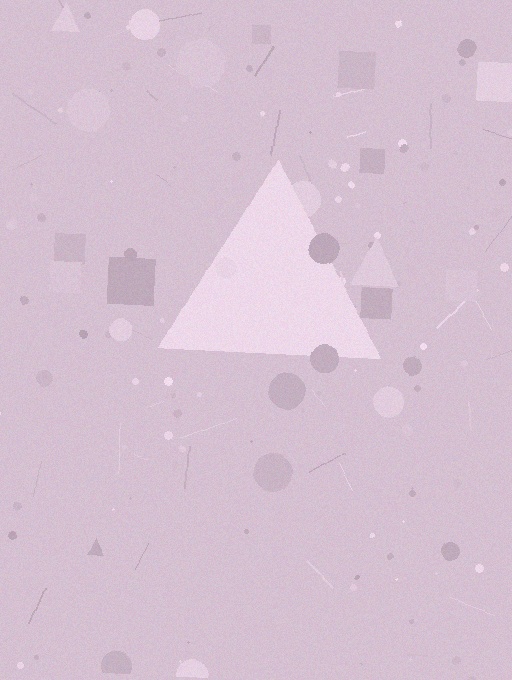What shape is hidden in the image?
A triangle is hidden in the image.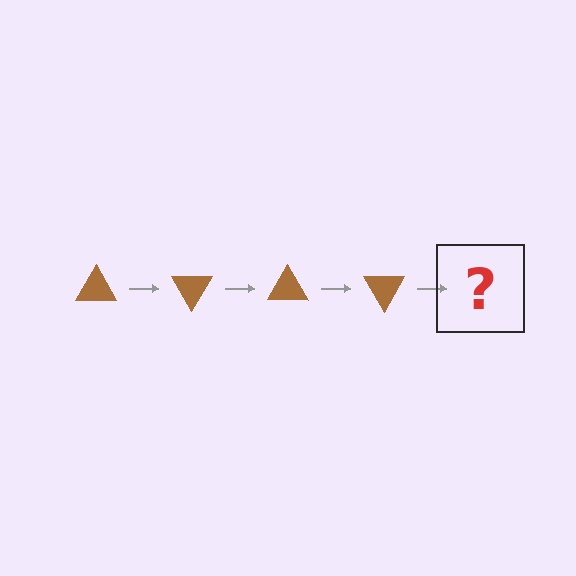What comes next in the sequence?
The next element should be a brown triangle rotated 240 degrees.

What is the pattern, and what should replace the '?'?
The pattern is that the triangle rotates 60 degrees each step. The '?' should be a brown triangle rotated 240 degrees.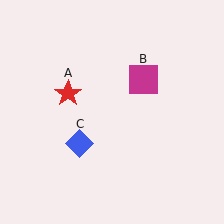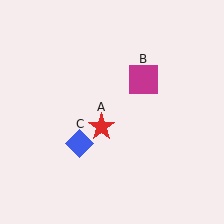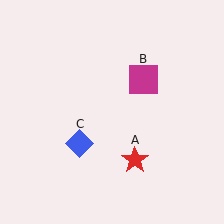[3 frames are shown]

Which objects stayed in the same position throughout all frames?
Magenta square (object B) and blue diamond (object C) remained stationary.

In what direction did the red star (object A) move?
The red star (object A) moved down and to the right.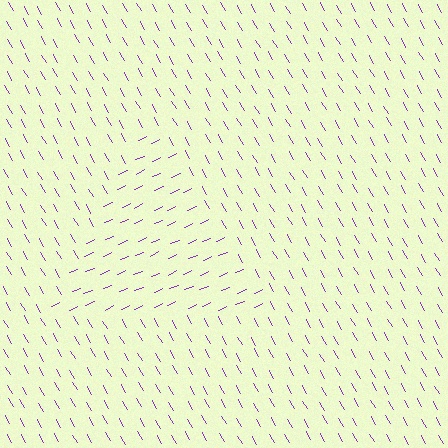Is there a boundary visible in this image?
Yes, there is a texture boundary formed by a change in line orientation.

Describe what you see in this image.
The image is filled with small purple line segments. A triangle region in the image has lines oriented differently from the surrounding lines, creating a visible texture boundary.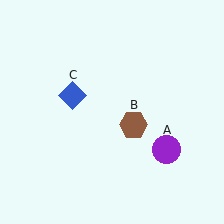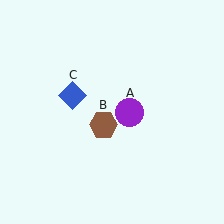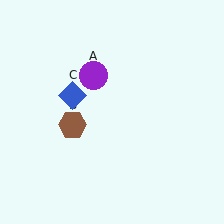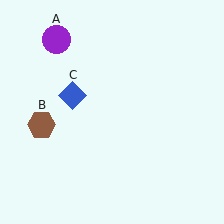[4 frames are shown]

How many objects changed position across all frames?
2 objects changed position: purple circle (object A), brown hexagon (object B).